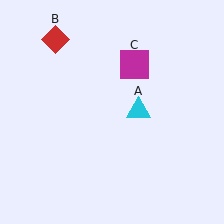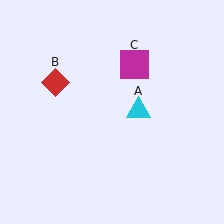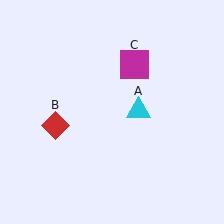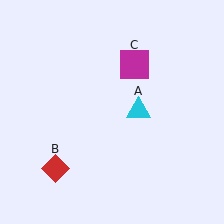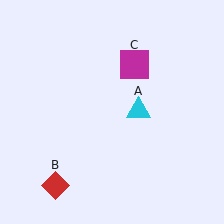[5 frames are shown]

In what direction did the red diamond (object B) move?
The red diamond (object B) moved down.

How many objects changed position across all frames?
1 object changed position: red diamond (object B).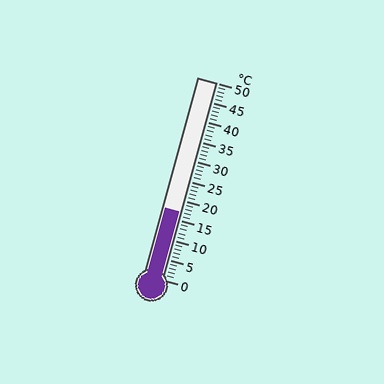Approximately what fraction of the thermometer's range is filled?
The thermometer is filled to approximately 35% of its range.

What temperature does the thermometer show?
The thermometer shows approximately 17°C.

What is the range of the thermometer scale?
The thermometer scale ranges from 0°C to 50°C.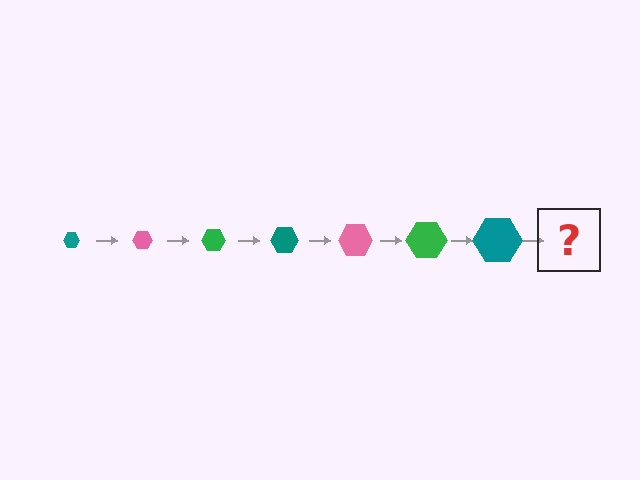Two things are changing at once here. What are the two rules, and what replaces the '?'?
The two rules are that the hexagon grows larger each step and the color cycles through teal, pink, and green. The '?' should be a pink hexagon, larger than the previous one.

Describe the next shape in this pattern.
It should be a pink hexagon, larger than the previous one.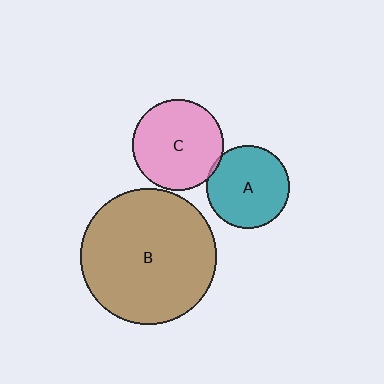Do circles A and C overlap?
Yes.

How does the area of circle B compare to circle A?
Approximately 2.7 times.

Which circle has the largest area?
Circle B (brown).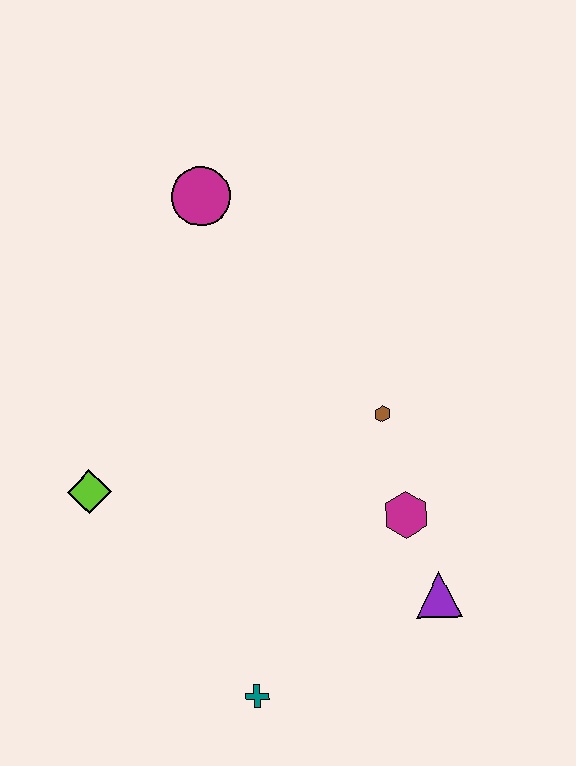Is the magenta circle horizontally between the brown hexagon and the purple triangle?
No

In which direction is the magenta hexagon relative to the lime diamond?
The magenta hexagon is to the right of the lime diamond.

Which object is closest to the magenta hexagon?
The purple triangle is closest to the magenta hexagon.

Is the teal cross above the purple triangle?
No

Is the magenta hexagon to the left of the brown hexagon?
No